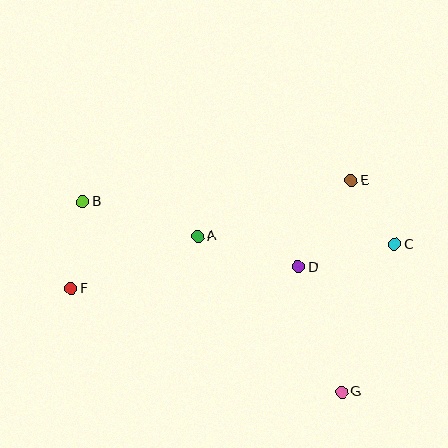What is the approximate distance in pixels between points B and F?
The distance between B and F is approximately 88 pixels.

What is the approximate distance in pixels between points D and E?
The distance between D and E is approximately 101 pixels.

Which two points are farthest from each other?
Points C and F are farthest from each other.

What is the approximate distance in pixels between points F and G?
The distance between F and G is approximately 290 pixels.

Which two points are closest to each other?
Points C and E are closest to each other.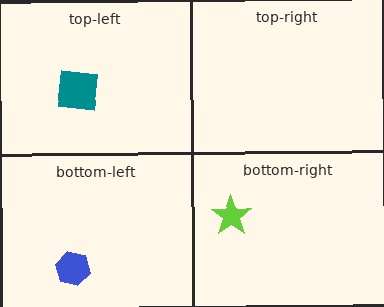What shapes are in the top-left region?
The teal square.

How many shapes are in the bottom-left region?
1.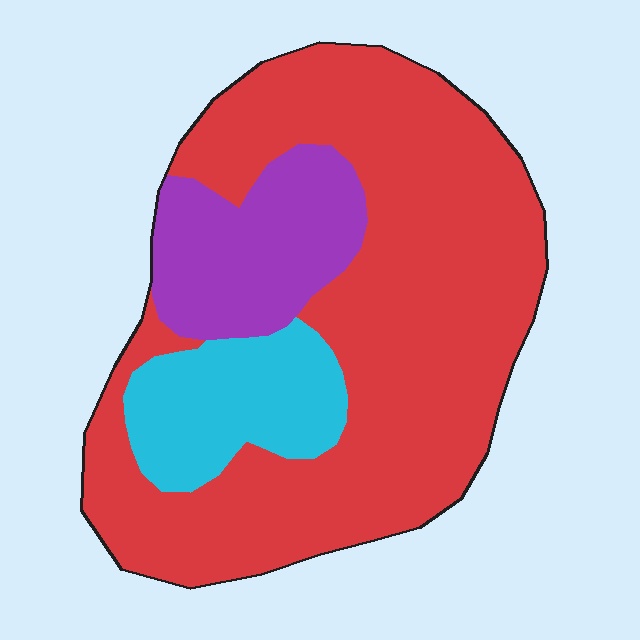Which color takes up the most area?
Red, at roughly 70%.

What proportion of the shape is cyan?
Cyan covers about 15% of the shape.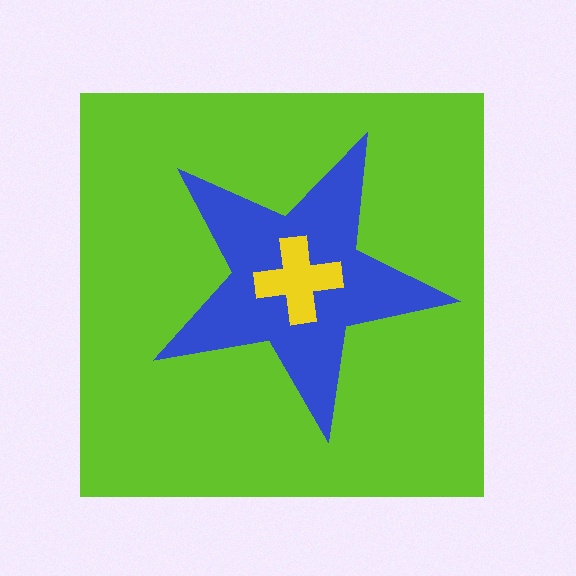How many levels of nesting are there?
3.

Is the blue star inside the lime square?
Yes.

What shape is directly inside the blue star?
The yellow cross.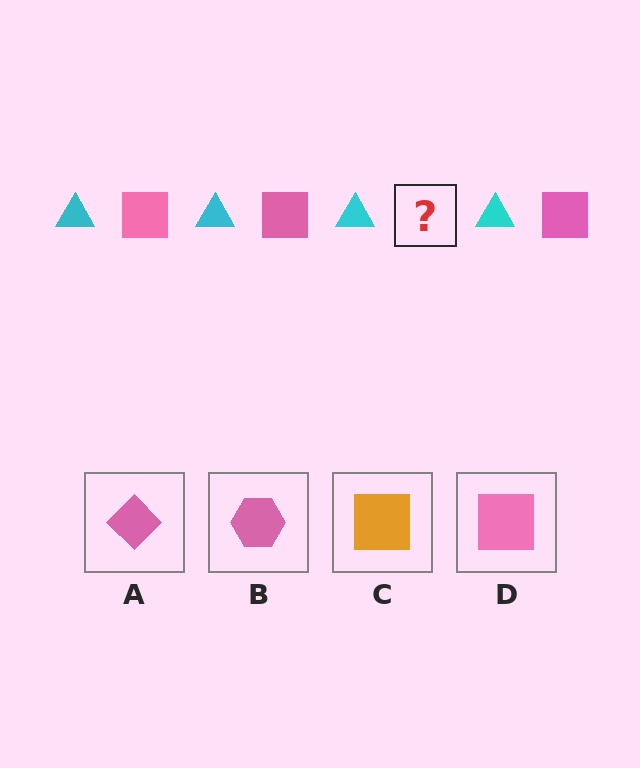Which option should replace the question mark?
Option D.